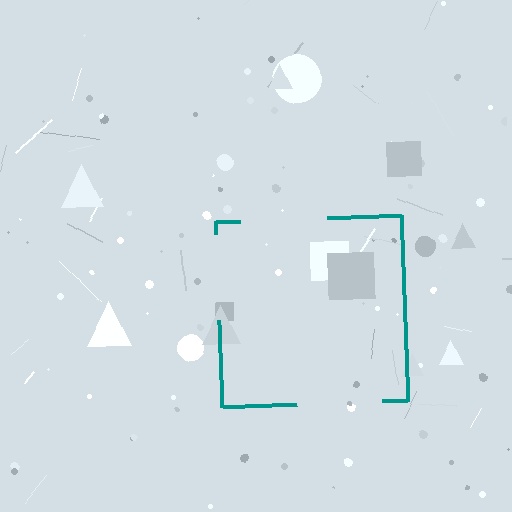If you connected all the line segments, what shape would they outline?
They would outline a square.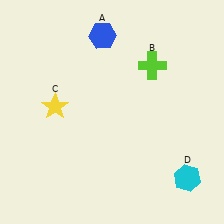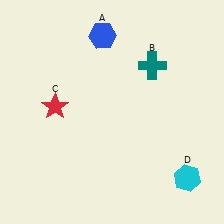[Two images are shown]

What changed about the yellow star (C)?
In Image 1, C is yellow. In Image 2, it changed to red.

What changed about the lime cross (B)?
In Image 1, B is lime. In Image 2, it changed to teal.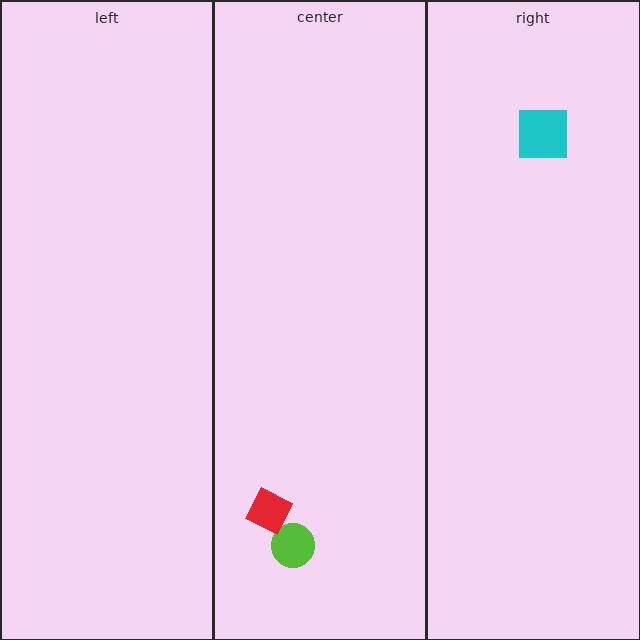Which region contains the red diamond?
The center region.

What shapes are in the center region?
The lime circle, the red diamond.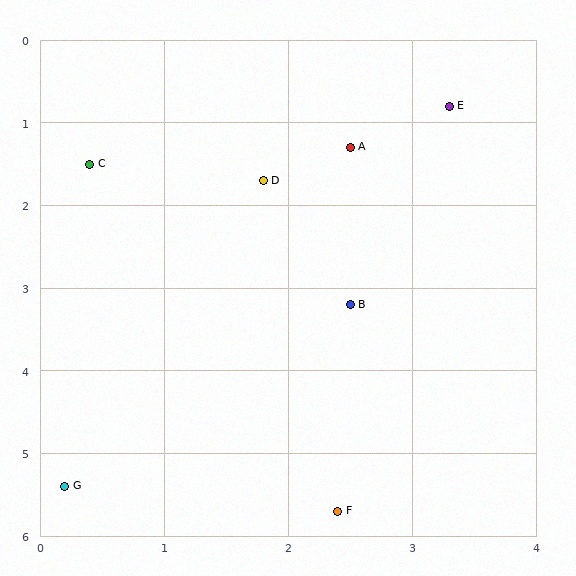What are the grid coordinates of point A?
Point A is at approximately (2.5, 1.3).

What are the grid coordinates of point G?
Point G is at approximately (0.2, 5.4).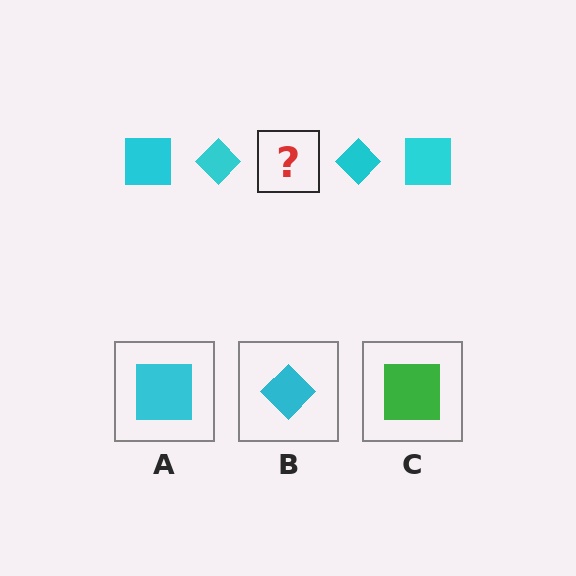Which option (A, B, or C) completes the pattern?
A.